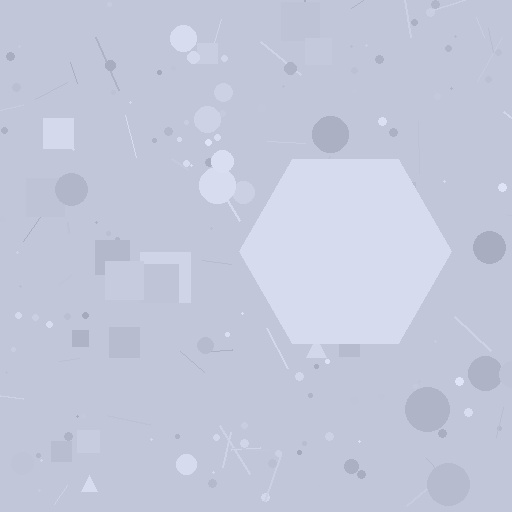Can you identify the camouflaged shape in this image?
The camouflaged shape is a hexagon.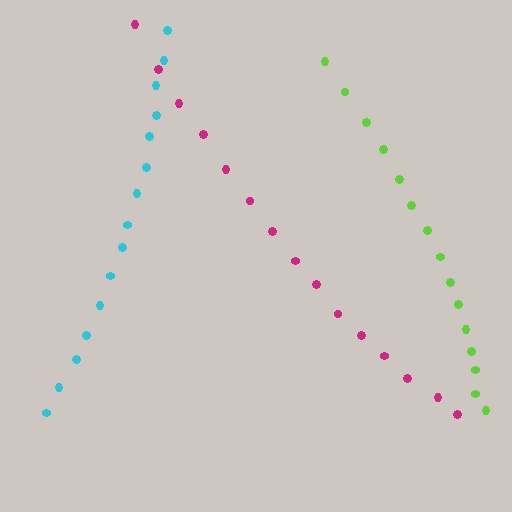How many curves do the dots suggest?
There are 3 distinct paths.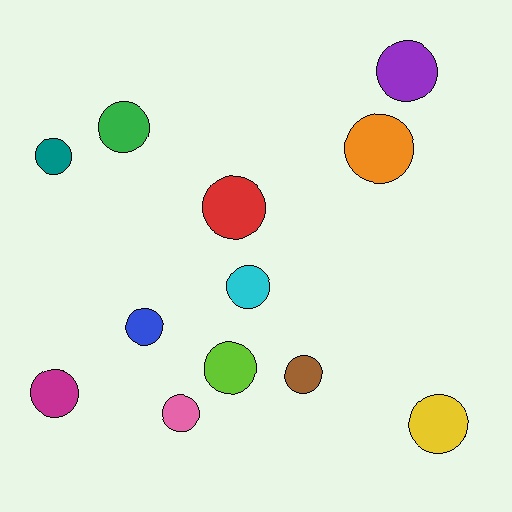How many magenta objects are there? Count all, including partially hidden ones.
There is 1 magenta object.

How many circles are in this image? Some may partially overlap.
There are 12 circles.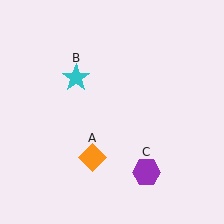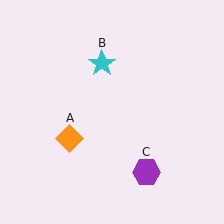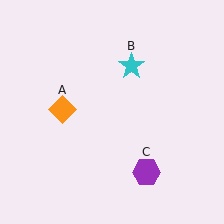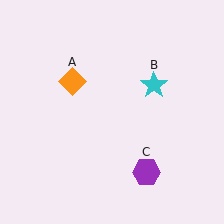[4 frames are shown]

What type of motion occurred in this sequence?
The orange diamond (object A), cyan star (object B) rotated clockwise around the center of the scene.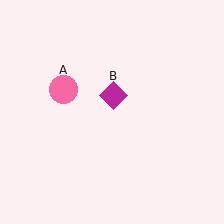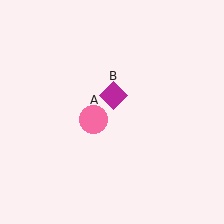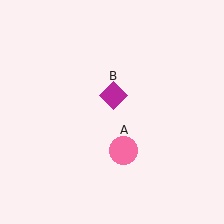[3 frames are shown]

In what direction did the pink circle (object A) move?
The pink circle (object A) moved down and to the right.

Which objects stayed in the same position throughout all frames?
Magenta diamond (object B) remained stationary.